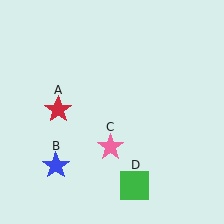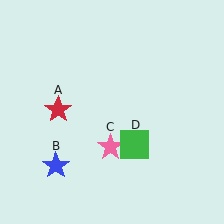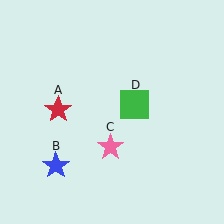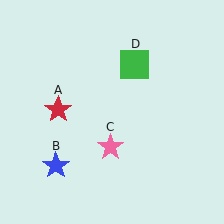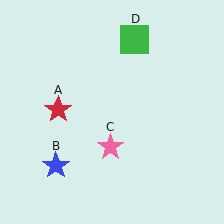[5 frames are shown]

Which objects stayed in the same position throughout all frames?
Red star (object A) and blue star (object B) and pink star (object C) remained stationary.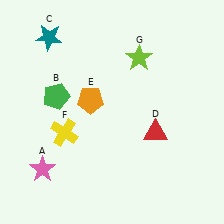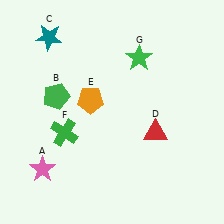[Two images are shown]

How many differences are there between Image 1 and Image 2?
There are 2 differences between the two images.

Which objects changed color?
F changed from yellow to green. G changed from lime to green.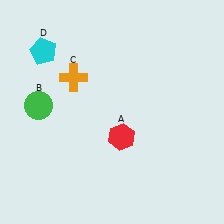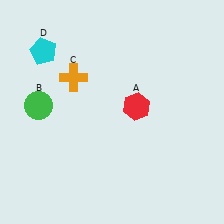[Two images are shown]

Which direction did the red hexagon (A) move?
The red hexagon (A) moved up.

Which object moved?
The red hexagon (A) moved up.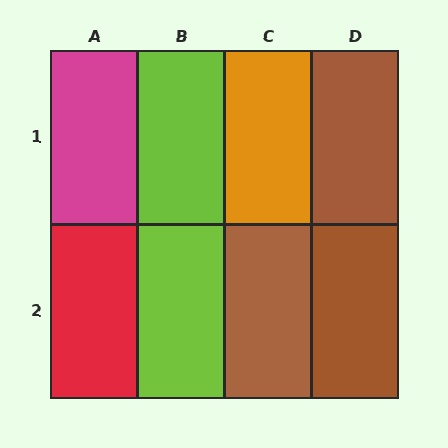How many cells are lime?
2 cells are lime.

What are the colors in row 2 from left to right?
Red, lime, brown, brown.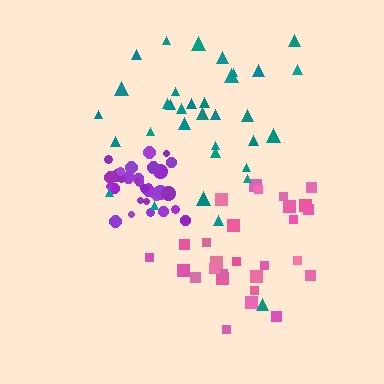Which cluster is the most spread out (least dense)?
Teal.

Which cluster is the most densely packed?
Purple.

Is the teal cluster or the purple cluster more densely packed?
Purple.